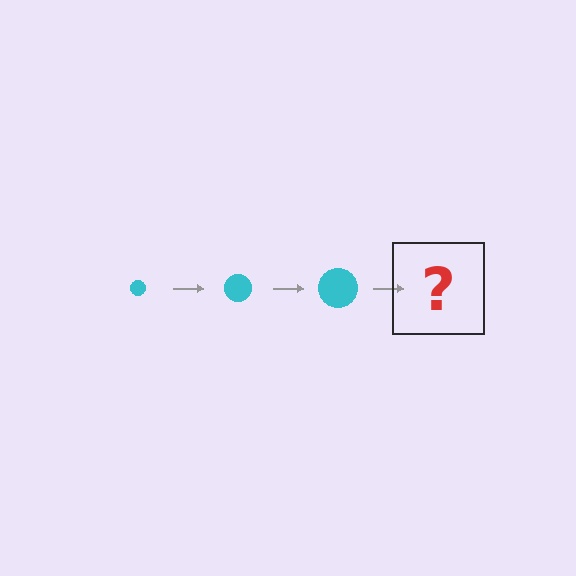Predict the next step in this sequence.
The next step is a cyan circle, larger than the previous one.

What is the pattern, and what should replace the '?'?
The pattern is that the circle gets progressively larger each step. The '?' should be a cyan circle, larger than the previous one.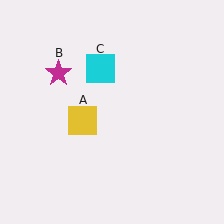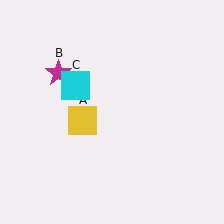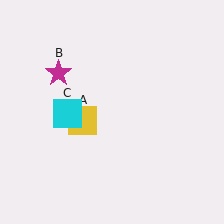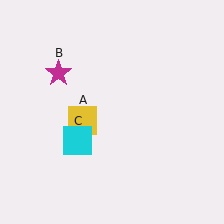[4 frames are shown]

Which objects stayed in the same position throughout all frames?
Yellow square (object A) and magenta star (object B) remained stationary.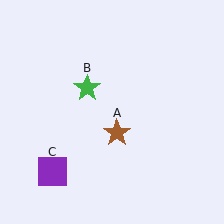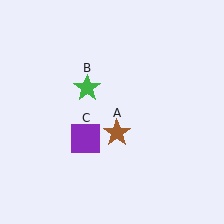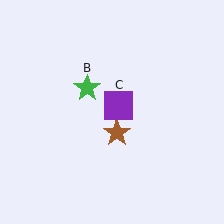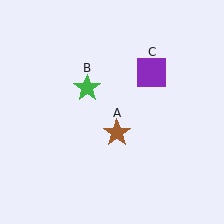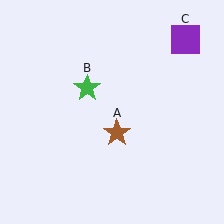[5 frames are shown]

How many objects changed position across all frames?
1 object changed position: purple square (object C).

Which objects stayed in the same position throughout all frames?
Brown star (object A) and green star (object B) remained stationary.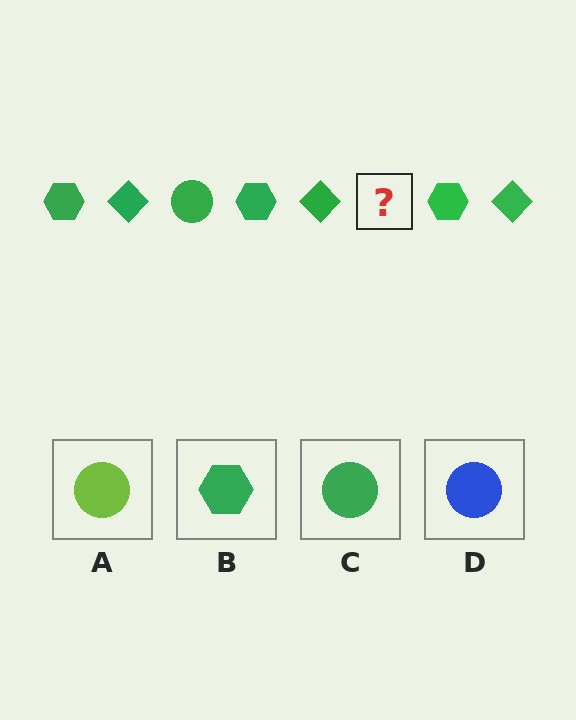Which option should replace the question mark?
Option C.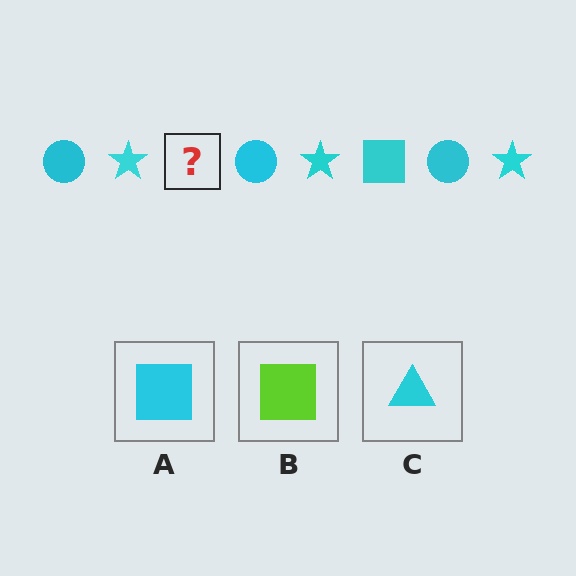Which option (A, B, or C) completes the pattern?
A.